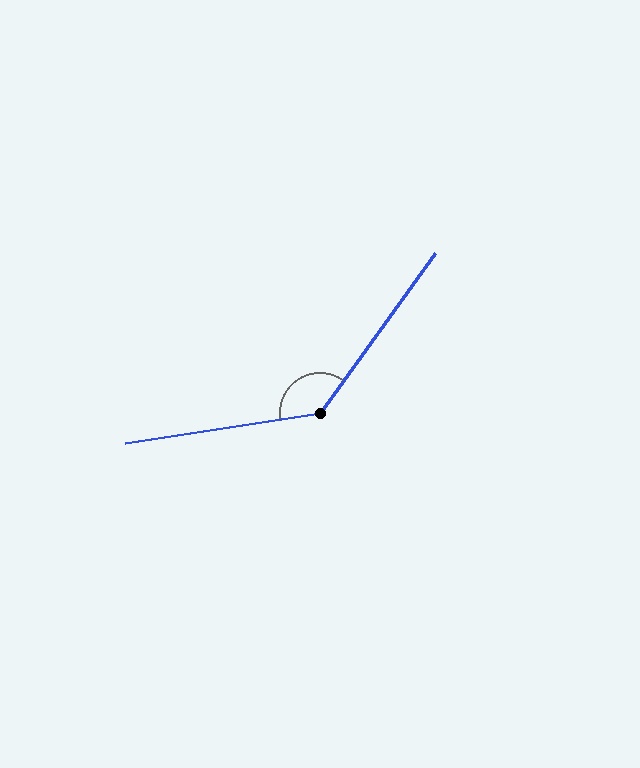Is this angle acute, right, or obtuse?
It is obtuse.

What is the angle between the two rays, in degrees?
Approximately 135 degrees.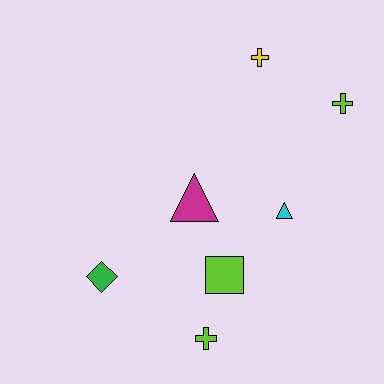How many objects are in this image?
There are 7 objects.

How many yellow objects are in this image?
There is 1 yellow object.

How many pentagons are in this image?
There are no pentagons.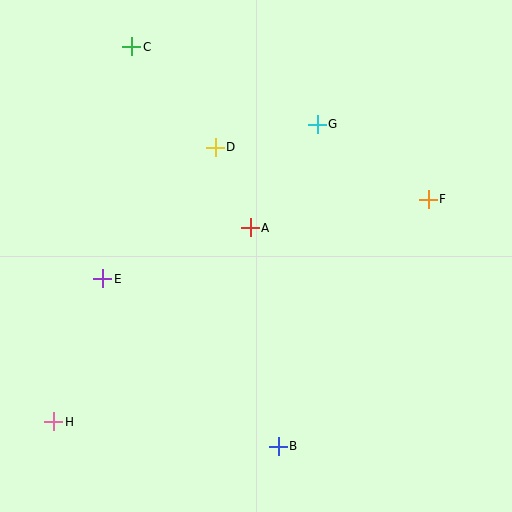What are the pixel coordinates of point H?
Point H is at (54, 422).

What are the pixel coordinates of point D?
Point D is at (215, 147).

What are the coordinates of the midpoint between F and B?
The midpoint between F and B is at (353, 323).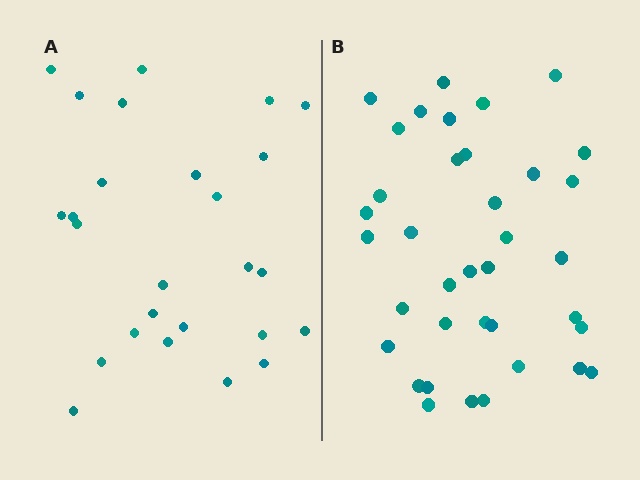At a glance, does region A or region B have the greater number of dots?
Region B (the right region) has more dots.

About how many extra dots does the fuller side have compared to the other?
Region B has roughly 12 or so more dots than region A.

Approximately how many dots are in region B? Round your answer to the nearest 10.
About 40 dots. (The exact count is 37, which rounds to 40.)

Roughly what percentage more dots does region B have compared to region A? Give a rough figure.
About 40% more.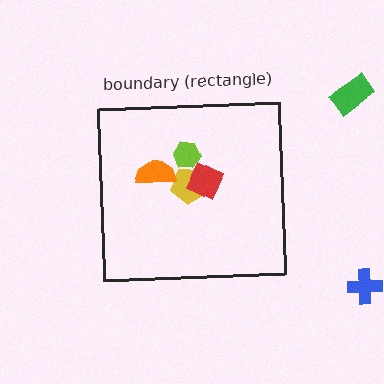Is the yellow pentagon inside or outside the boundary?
Inside.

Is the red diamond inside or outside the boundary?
Inside.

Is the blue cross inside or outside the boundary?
Outside.